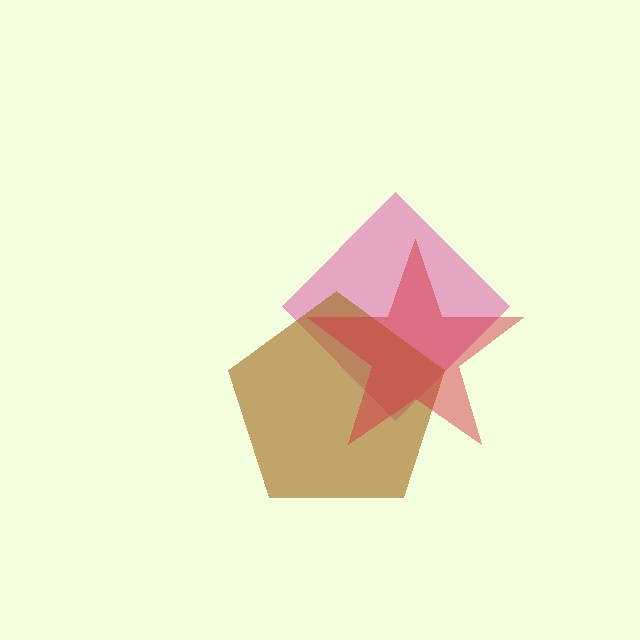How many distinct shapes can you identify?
There are 3 distinct shapes: a pink diamond, a brown pentagon, a red star.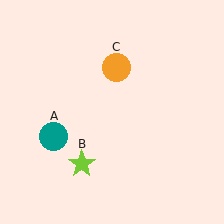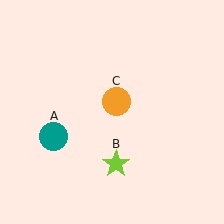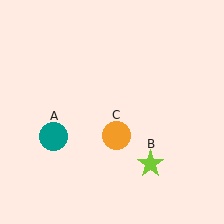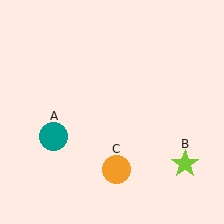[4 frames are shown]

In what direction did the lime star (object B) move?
The lime star (object B) moved right.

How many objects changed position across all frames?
2 objects changed position: lime star (object B), orange circle (object C).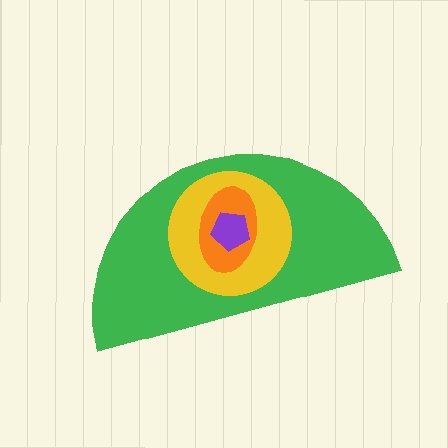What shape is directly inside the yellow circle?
The orange ellipse.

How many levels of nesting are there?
4.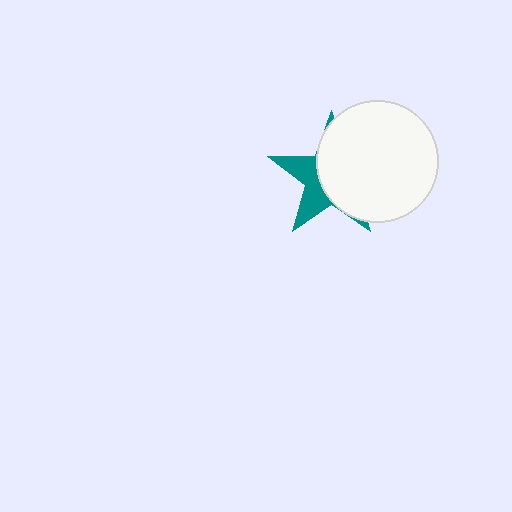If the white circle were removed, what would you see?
You would see the complete teal star.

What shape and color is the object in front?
The object in front is a white circle.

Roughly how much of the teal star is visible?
A small part of it is visible (roughly 37%).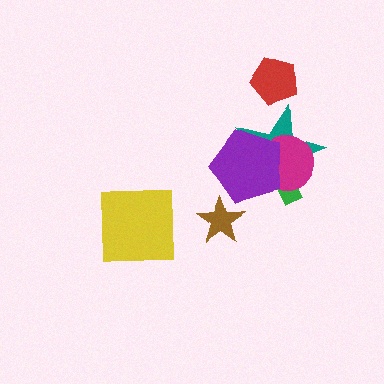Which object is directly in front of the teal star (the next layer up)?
The green cross is directly in front of the teal star.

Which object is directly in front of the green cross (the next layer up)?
The magenta circle is directly in front of the green cross.